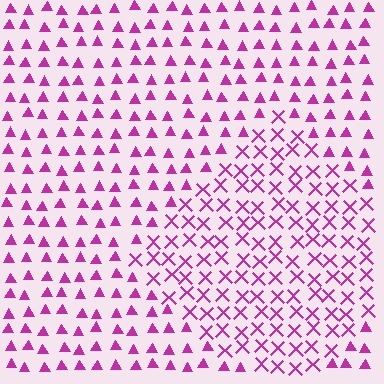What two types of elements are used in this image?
The image uses X marks inside the diamond region and triangles outside it.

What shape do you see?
I see a diamond.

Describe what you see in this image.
The image is filled with small magenta elements arranged in a uniform grid. A diamond-shaped region contains X marks, while the surrounding area contains triangles. The boundary is defined purely by the change in element shape.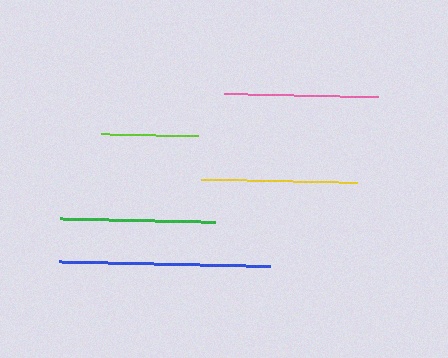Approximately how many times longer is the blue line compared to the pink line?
The blue line is approximately 1.4 times the length of the pink line.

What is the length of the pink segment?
The pink segment is approximately 154 pixels long.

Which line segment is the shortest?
The lime line is the shortest at approximately 97 pixels.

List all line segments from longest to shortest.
From longest to shortest: blue, yellow, green, pink, lime.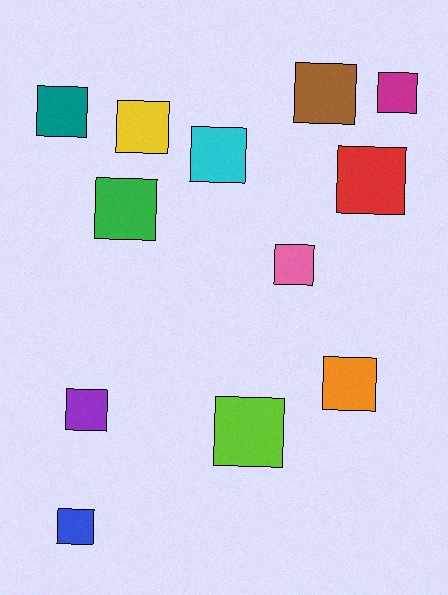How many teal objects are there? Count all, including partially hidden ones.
There is 1 teal object.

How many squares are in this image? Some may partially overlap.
There are 12 squares.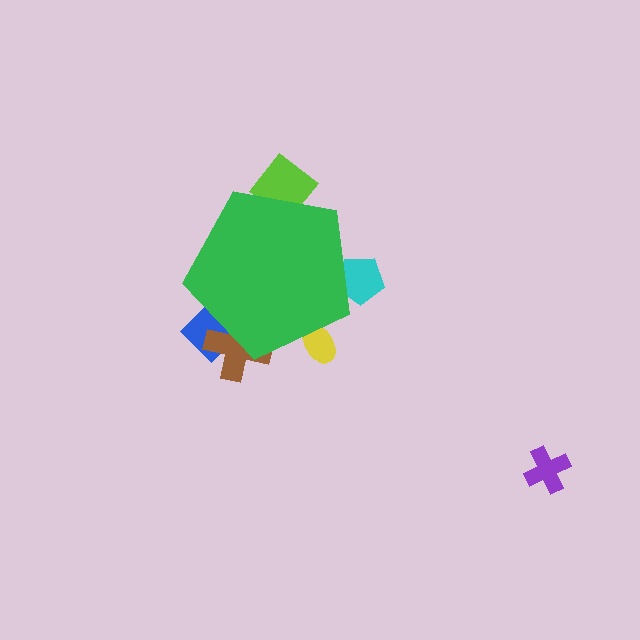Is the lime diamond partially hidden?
Yes, the lime diamond is partially hidden behind the green pentagon.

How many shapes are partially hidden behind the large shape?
5 shapes are partially hidden.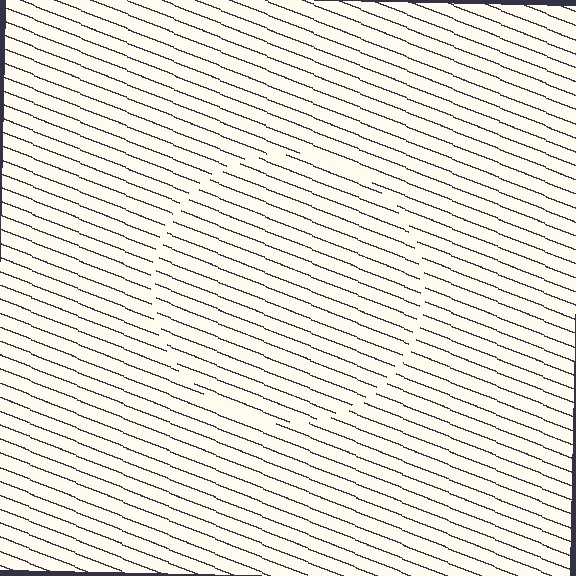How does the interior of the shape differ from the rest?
The interior of the shape contains the same grating, shifted by half a period — the contour is defined by the phase discontinuity where line-ends from the inner and outer gratings abut.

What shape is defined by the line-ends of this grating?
An illusory circle. The interior of the shape contains the same grating, shifted by half a period — the contour is defined by the phase discontinuity where line-ends from the inner and outer gratings abut.